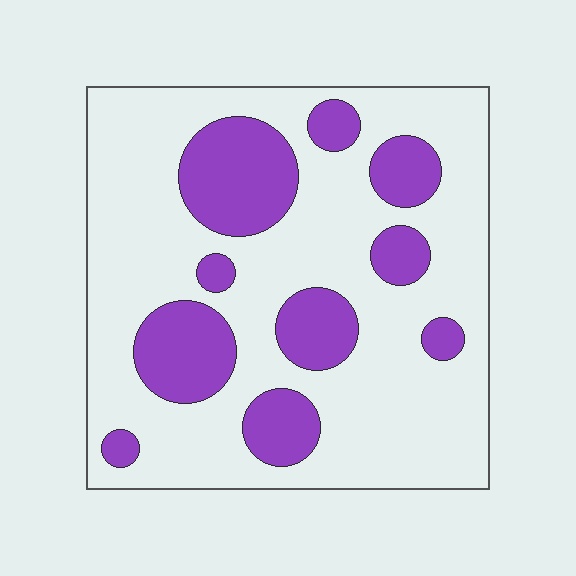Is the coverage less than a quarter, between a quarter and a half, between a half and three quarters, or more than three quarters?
Between a quarter and a half.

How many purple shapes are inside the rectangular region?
10.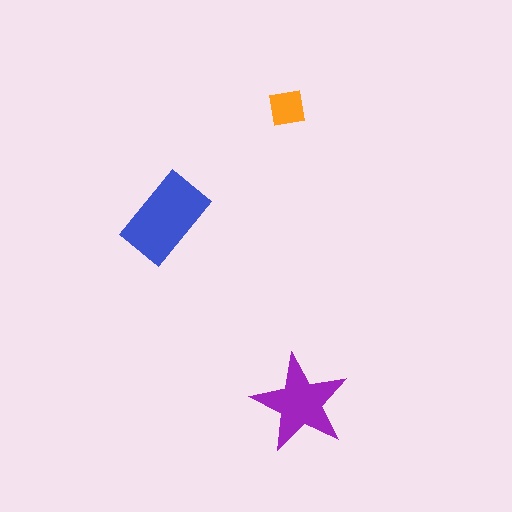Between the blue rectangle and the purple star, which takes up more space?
The blue rectangle.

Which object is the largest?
The blue rectangle.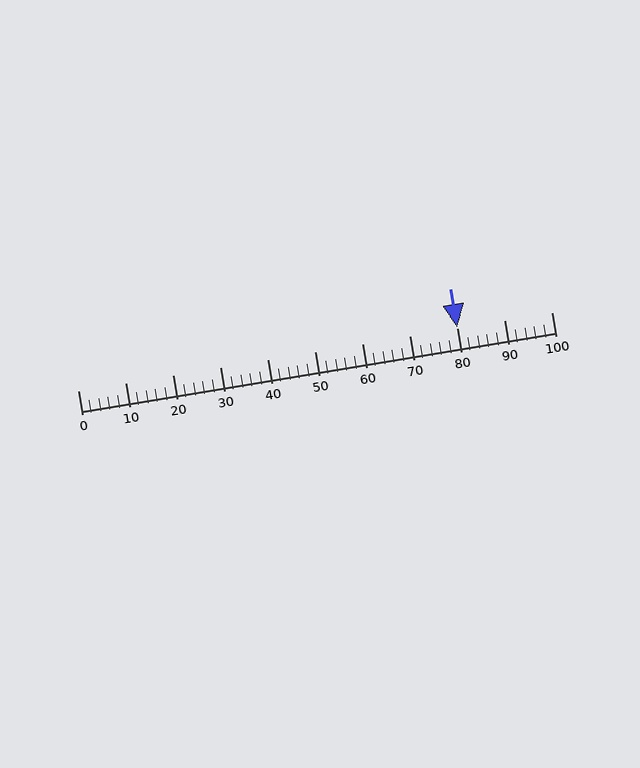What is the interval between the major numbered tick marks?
The major tick marks are spaced 10 units apart.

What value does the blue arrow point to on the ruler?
The blue arrow points to approximately 80.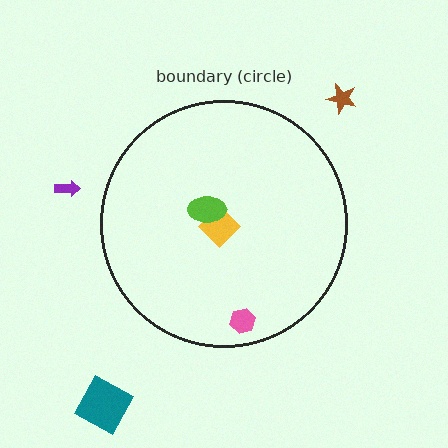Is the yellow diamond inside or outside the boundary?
Inside.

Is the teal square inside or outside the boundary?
Outside.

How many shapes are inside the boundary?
3 inside, 3 outside.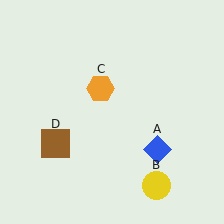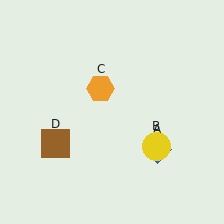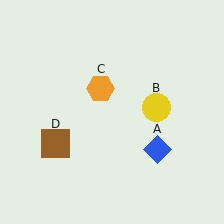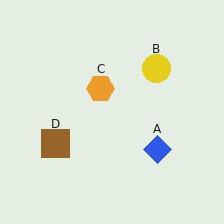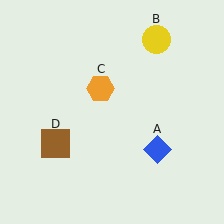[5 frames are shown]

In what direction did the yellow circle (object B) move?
The yellow circle (object B) moved up.